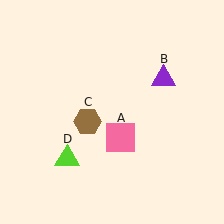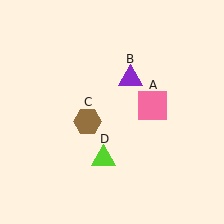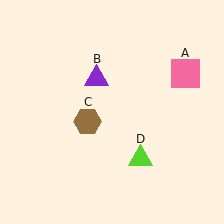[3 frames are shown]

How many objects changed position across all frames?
3 objects changed position: pink square (object A), purple triangle (object B), lime triangle (object D).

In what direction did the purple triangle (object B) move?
The purple triangle (object B) moved left.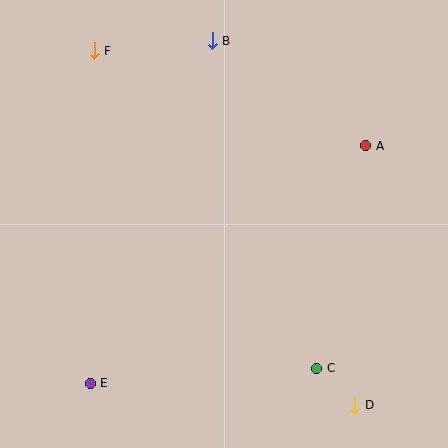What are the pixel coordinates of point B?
Point B is at (212, 41).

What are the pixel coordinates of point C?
Point C is at (317, 368).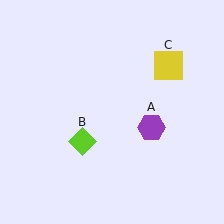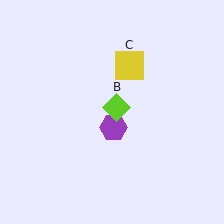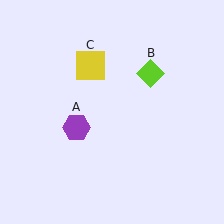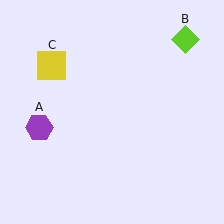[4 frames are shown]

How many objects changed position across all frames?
3 objects changed position: purple hexagon (object A), lime diamond (object B), yellow square (object C).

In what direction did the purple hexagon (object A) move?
The purple hexagon (object A) moved left.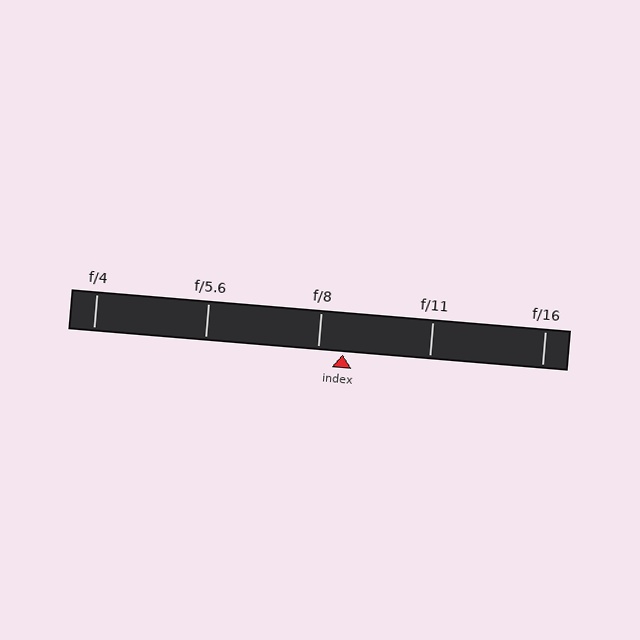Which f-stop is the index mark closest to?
The index mark is closest to f/8.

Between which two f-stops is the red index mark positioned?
The index mark is between f/8 and f/11.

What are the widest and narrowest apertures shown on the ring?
The widest aperture shown is f/4 and the narrowest is f/16.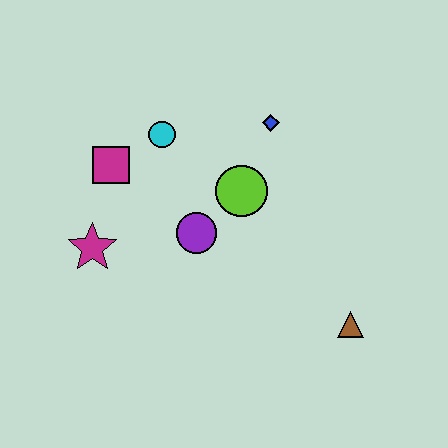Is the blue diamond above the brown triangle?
Yes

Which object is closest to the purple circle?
The lime circle is closest to the purple circle.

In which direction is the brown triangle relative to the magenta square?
The brown triangle is to the right of the magenta square.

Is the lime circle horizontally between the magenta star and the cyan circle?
No